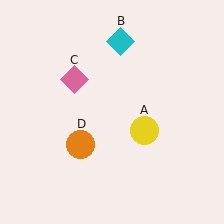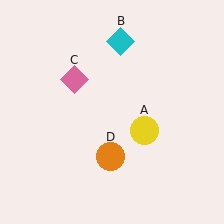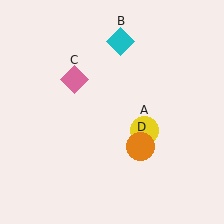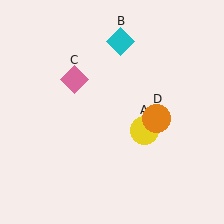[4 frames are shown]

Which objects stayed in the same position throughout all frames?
Yellow circle (object A) and cyan diamond (object B) and pink diamond (object C) remained stationary.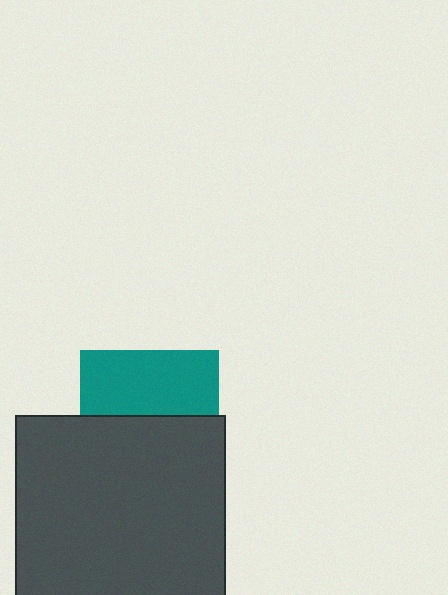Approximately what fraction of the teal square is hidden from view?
Roughly 53% of the teal square is hidden behind the dark gray square.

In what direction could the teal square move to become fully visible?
The teal square could move up. That would shift it out from behind the dark gray square entirely.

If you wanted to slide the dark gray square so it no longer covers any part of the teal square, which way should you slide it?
Slide it down — that is the most direct way to separate the two shapes.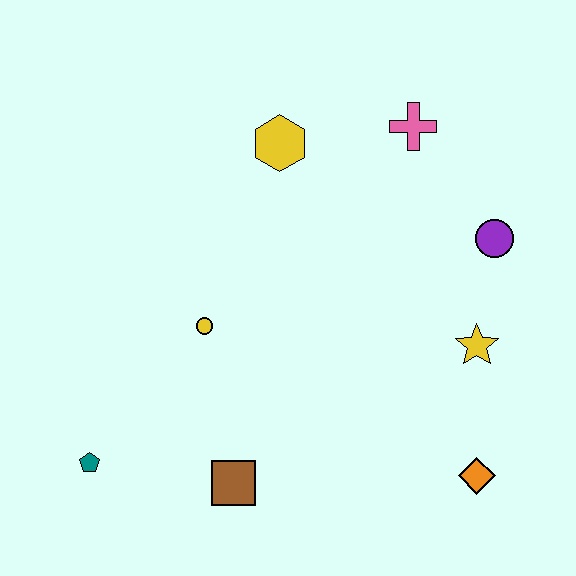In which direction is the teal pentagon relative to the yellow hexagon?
The teal pentagon is below the yellow hexagon.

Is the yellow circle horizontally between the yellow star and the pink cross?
No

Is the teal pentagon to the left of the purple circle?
Yes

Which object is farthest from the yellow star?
The teal pentagon is farthest from the yellow star.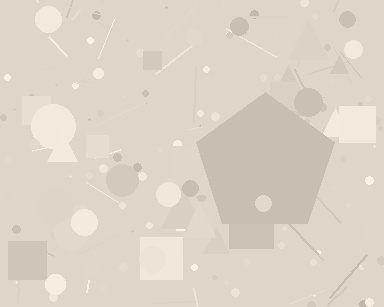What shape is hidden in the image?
A pentagon is hidden in the image.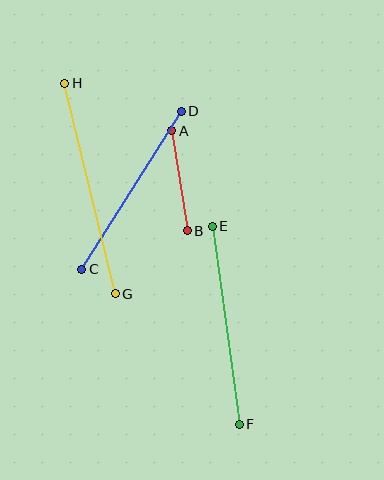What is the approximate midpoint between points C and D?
The midpoint is at approximately (132, 190) pixels.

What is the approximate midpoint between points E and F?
The midpoint is at approximately (226, 325) pixels.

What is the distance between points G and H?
The distance is approximately 216 pixels.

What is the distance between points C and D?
The distance is approximately 187 pixels.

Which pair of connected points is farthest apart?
Points G and H are farthest apart.